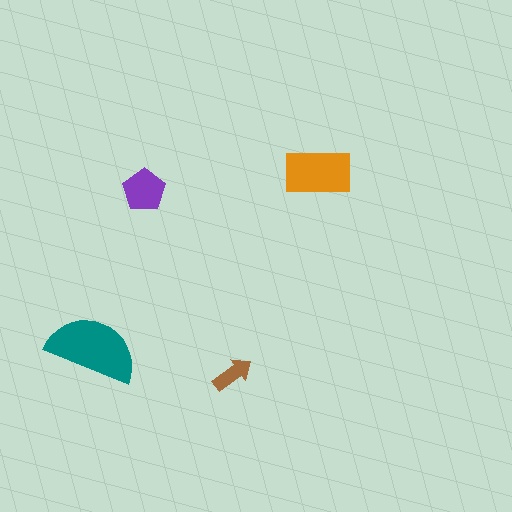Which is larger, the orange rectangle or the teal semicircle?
The teal semicircle.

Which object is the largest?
The teal semicircle.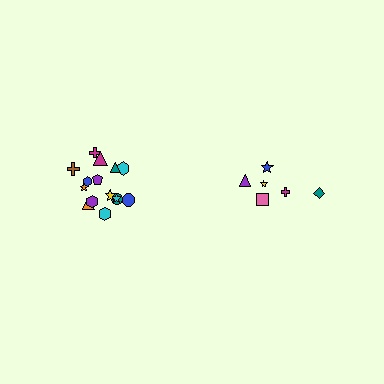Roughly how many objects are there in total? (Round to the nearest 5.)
Roughly 20 objects in total.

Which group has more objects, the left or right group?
The left group.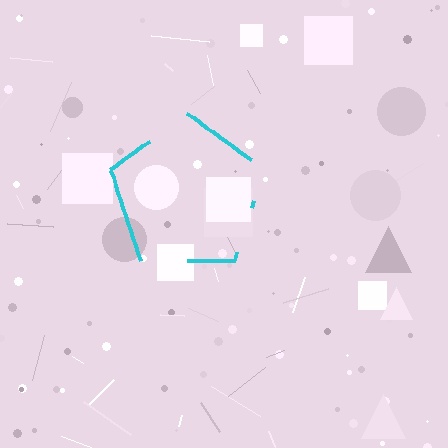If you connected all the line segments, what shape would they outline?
They would outline a pentagon.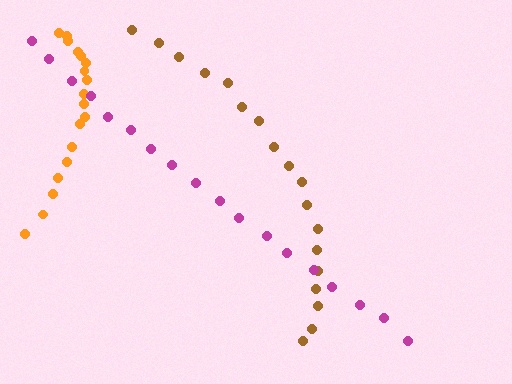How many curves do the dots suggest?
There are 3 distinct paths.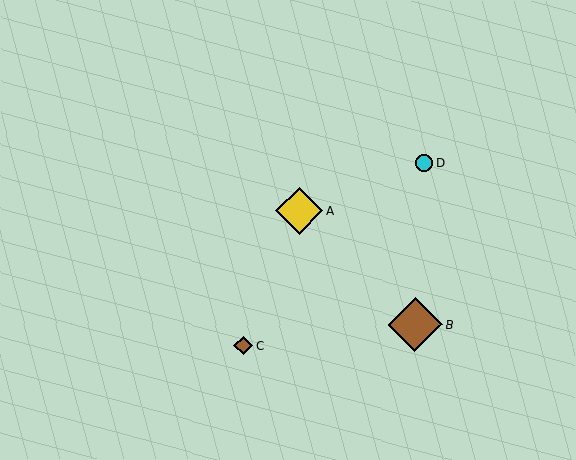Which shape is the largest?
The brown diamond (labeled B) is the largest.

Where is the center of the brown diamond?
The center of the brown diamond is at (244, 345).